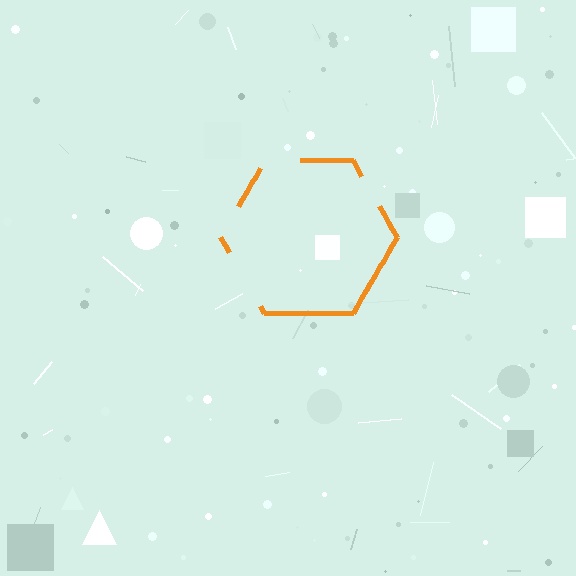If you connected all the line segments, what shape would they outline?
They would outline a hexagon.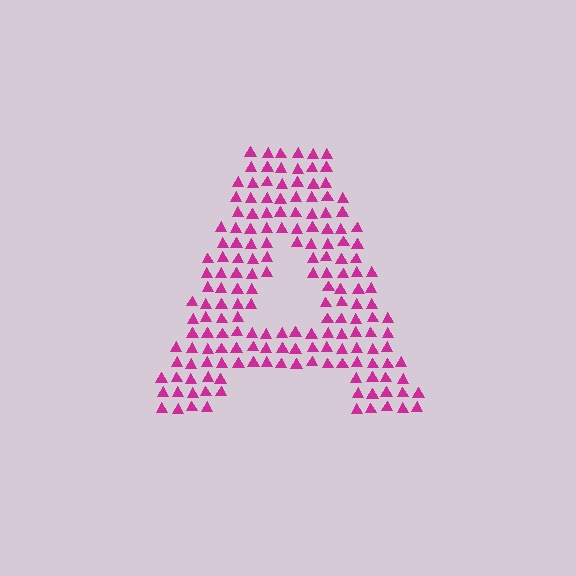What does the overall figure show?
The overall figure shows the letter A.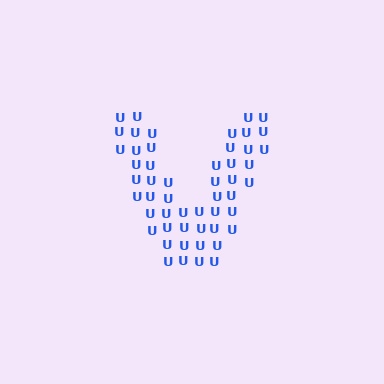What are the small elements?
The small elements are letter U's.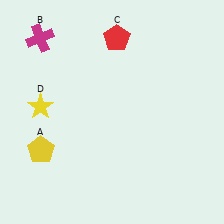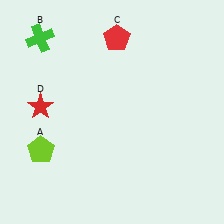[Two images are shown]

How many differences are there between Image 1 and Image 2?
There are 3 differences between the two images.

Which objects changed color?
A changed from yellow to lime. B changed from magenta to green. D changed from yellow to red.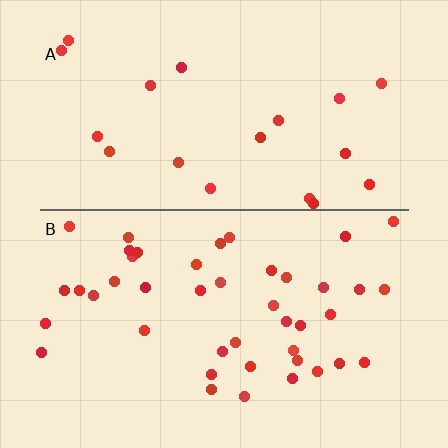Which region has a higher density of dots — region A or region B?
B (the bottom).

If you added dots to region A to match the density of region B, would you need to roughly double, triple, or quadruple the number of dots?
Approximately double.